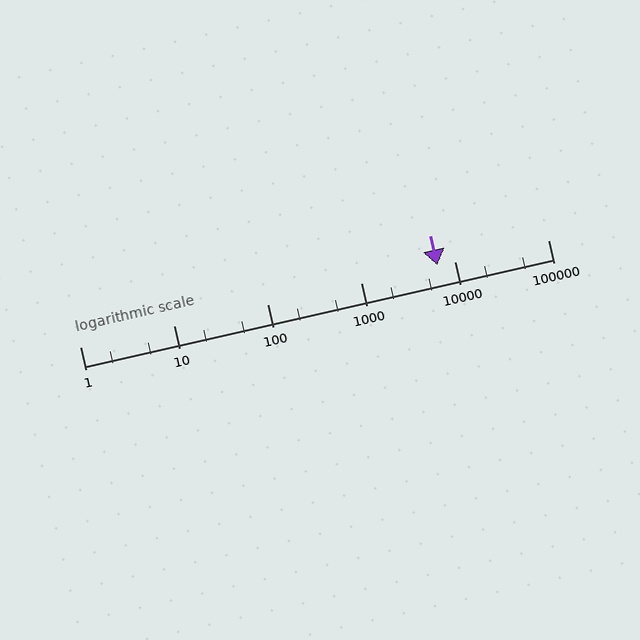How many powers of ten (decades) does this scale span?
The scale spans 5 decades, from 1 to 100000.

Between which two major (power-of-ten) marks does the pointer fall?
The pointer is between 1000 and 10000.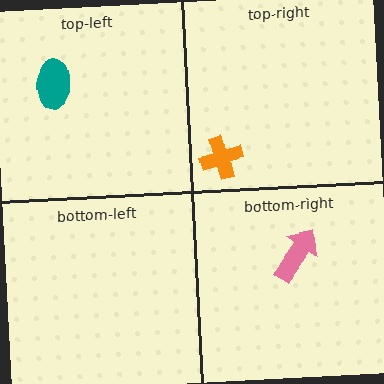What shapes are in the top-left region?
The teal ellipse.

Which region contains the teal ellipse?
The top-left region.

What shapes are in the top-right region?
The orange cross.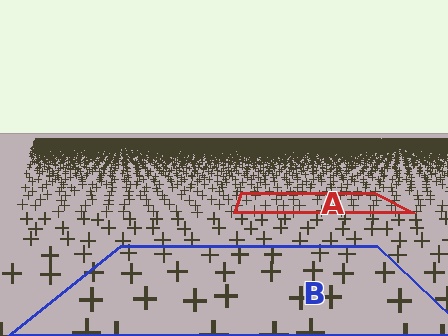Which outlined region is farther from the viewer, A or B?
Region A is farther from the viewer — the texture elements inside it appear smaller and more densely packed.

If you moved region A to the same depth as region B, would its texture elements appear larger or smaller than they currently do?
They would appear larger. At a closer depth, the same texture elements are projected at a bigger on-screen size.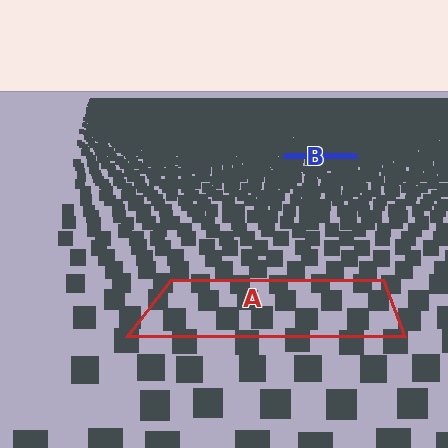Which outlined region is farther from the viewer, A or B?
Region B is farther from the viewer — the texture elements inside it appear smaller and more densely packed.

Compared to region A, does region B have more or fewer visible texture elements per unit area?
Region B has more texture elements per unit area — they are packed more densely because it is farther away.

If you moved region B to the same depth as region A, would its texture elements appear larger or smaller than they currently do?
They would appear larger. At a closer depth, the same texture elements are projected at a bigger on-screen size.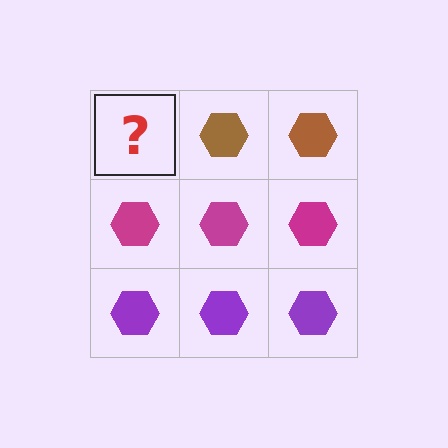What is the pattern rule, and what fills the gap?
The rule is that each row has a consistent color. The gap should be filled with a brown hexagon.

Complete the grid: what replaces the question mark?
The question mark should be replaced with a brown hexagon.